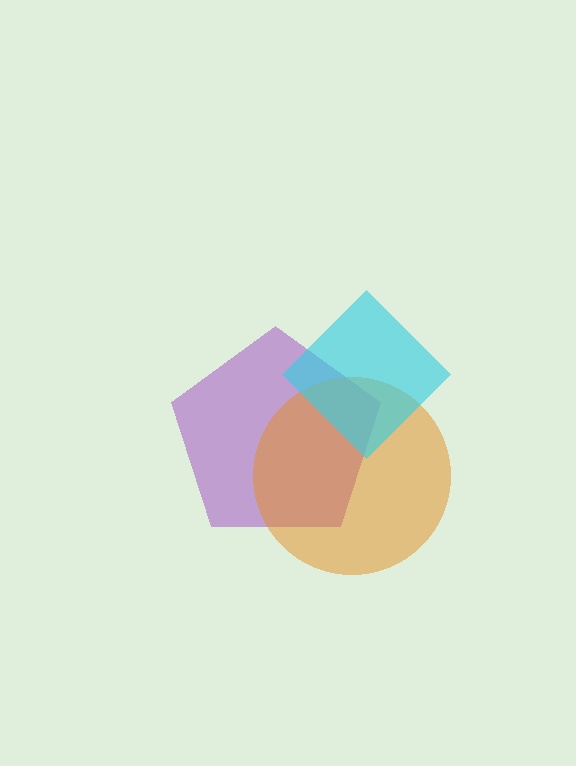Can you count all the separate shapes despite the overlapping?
Yes, there are 3 separate shapes.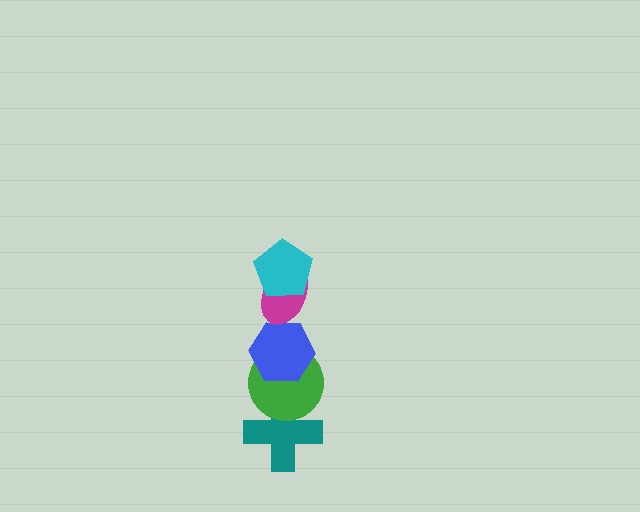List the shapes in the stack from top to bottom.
From top to bottom: the cyan pentagon, the magenta ellipse, the blue hexagon, the green circle, the teal cross.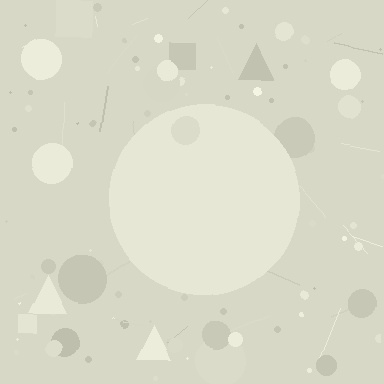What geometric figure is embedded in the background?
A circle is embedded in the background.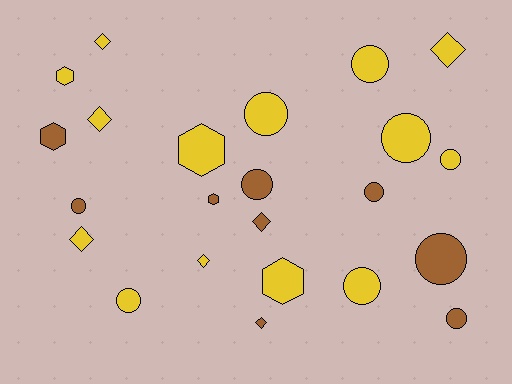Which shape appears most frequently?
Circle, with 11 objects.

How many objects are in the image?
There are 23 objects.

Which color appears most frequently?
Yellow, with 14 objects.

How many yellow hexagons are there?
There are 3 yellow hexagons.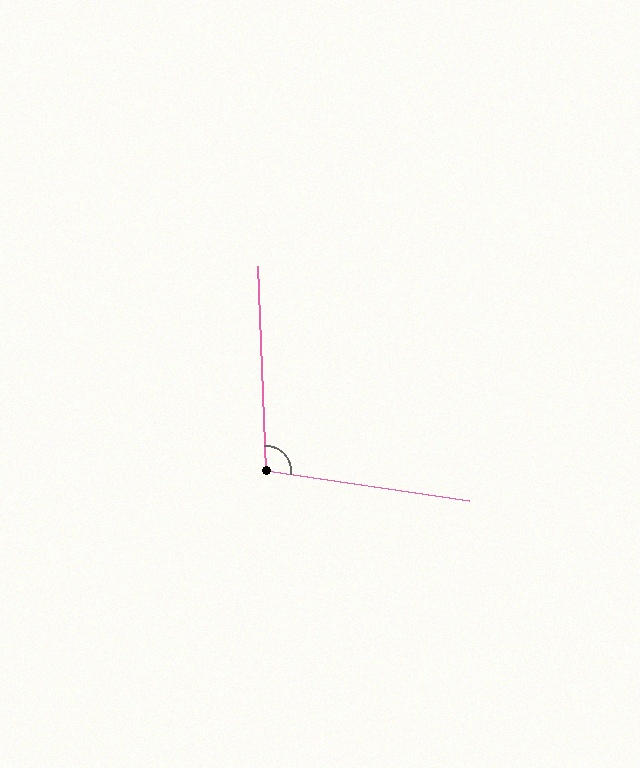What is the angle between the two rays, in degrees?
Approximately 100 degrees.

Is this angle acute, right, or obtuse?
It is obtuse.